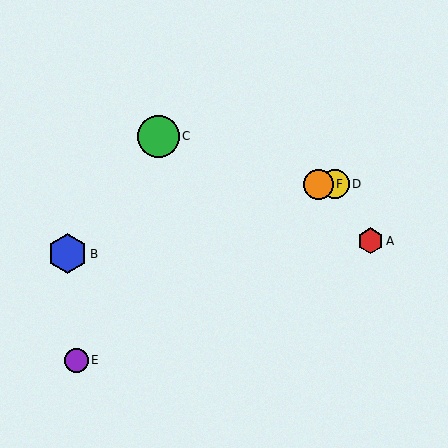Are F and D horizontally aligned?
Yes, both are at y≈184.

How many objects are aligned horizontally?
2 objects (D, F) are aligned horizontally.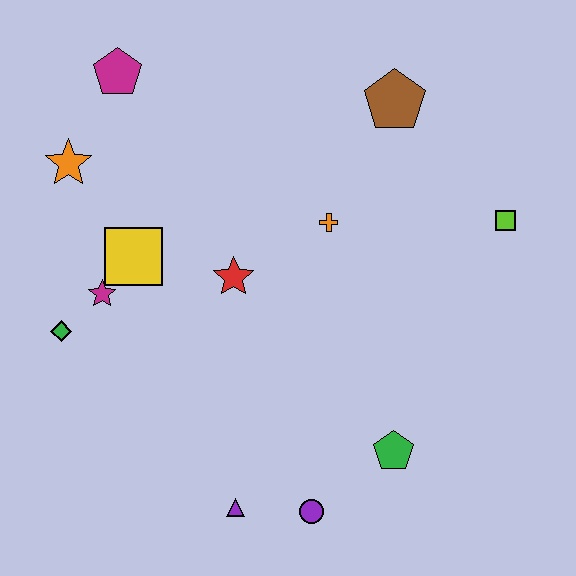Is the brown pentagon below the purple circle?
No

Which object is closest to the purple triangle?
The purple circle is closest to the purple triangle.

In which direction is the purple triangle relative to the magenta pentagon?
The purple triangle is below the magenta pentagon.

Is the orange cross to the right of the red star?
Yes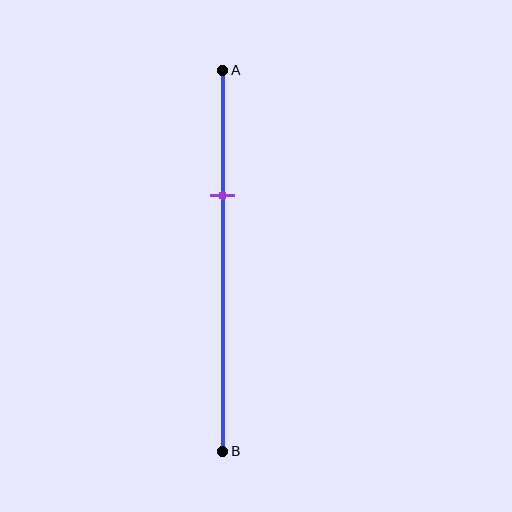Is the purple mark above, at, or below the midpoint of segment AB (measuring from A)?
The purple mark is above the midpoint of segment AB.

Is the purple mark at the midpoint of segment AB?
No, the mark is at about 35% from A, not at the 50% midpoint.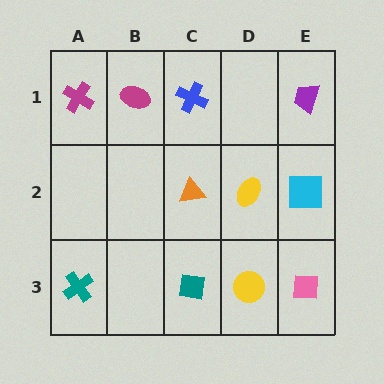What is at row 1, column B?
A magenta ellipse.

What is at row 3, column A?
A teal cross.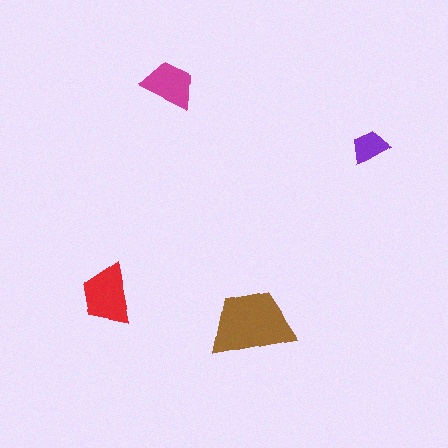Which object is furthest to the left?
The red trapezoid is leftmost.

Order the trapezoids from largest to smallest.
the brown one, the red one, the magenta one, the purple one.